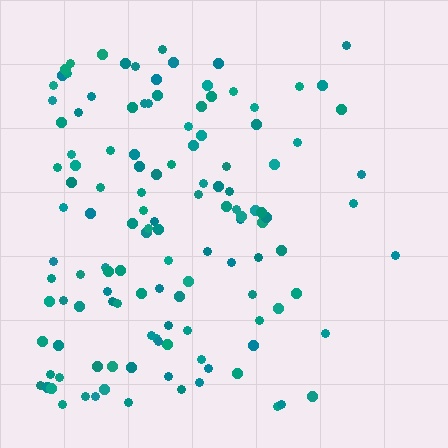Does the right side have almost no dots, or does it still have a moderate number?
Still a moderate number, just noticeably fewer than the left.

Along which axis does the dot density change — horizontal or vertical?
Horizontal.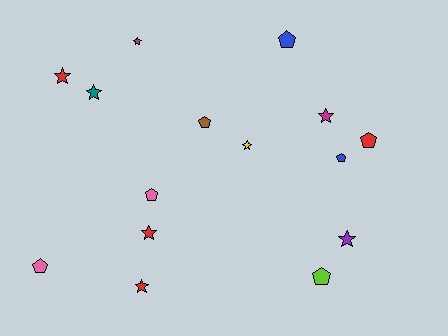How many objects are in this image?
There are 15 objects.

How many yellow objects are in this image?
There is 1 yellow object.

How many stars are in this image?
There are 8 stars.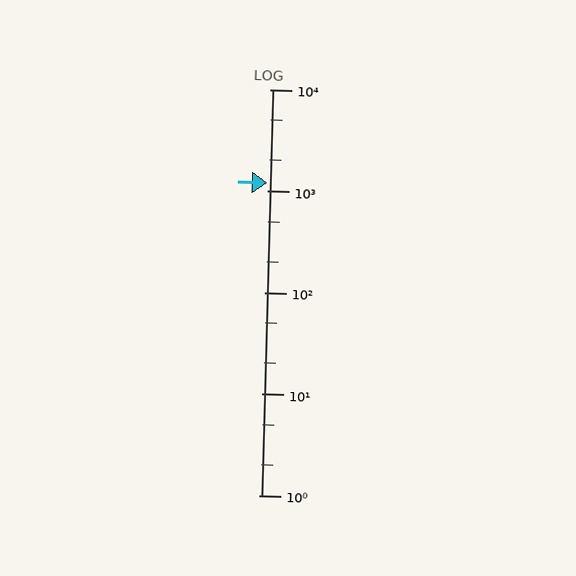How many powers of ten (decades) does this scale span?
The scale spans 4 decades, from 1 to 10000.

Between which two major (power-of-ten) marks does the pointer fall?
The pointer is between 1000 and 10000.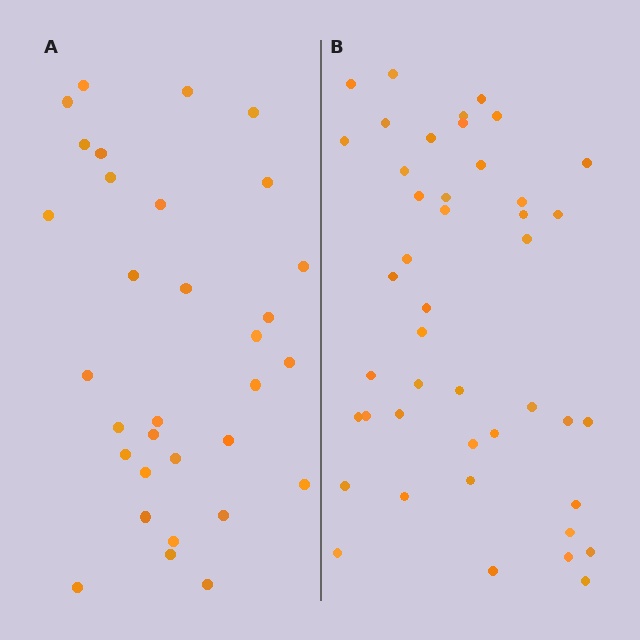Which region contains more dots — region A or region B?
Region B (the right region) has more dots.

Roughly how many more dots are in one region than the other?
Region B has roughly 12 or so more dots than region A.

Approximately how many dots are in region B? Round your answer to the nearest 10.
About 40 dots. (The exact count is 44, which rounds to 40.)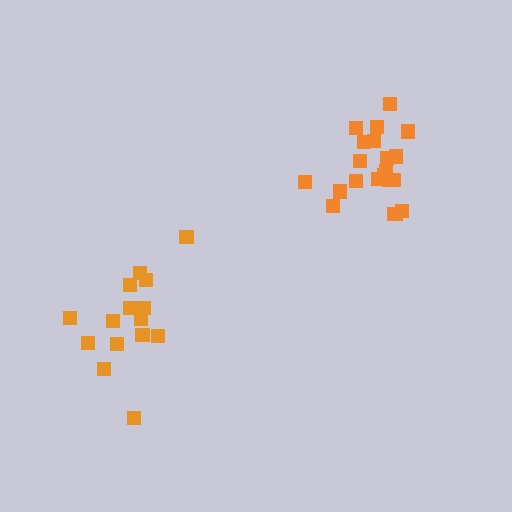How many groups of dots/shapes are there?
There are 2 groups.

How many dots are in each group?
Group 1: 15 dots, Group 2: 21 dots (36 total).